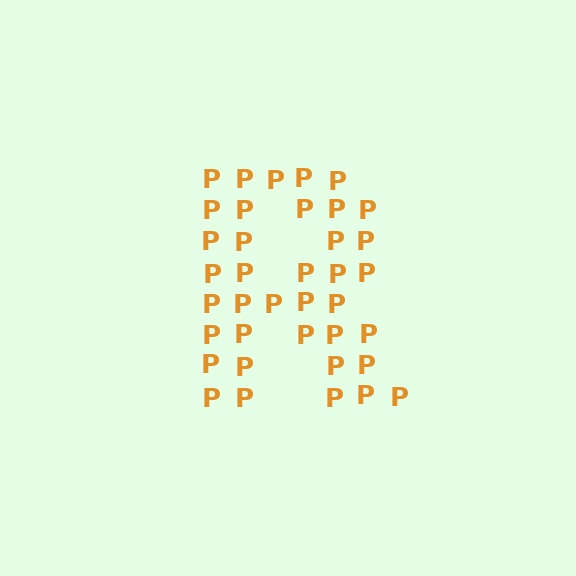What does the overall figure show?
The overall figure shows the letter R.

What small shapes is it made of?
It is made of small letter P's.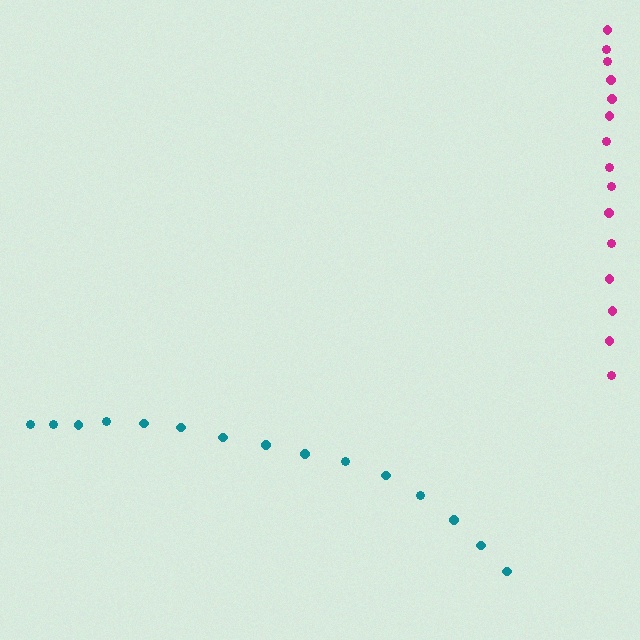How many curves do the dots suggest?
There are 2 distinct paths.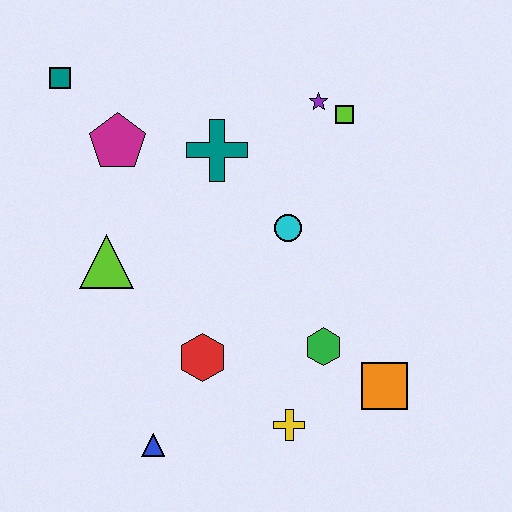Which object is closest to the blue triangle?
The red hexagon is closest to the blue triangle.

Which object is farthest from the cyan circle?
The teal square is farthest from the cyan circle.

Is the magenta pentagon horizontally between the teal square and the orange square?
Yes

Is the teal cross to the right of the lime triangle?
Yes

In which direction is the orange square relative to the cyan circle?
The orange square is below the cyan circle.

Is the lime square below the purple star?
Yes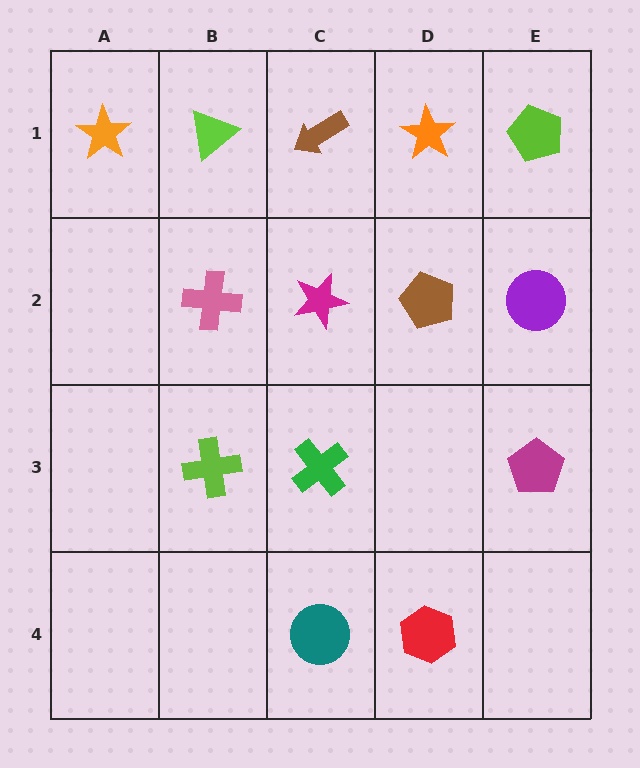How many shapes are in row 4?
2 shapes.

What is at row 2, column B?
A pink cross.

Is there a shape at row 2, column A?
No, that cell is empty.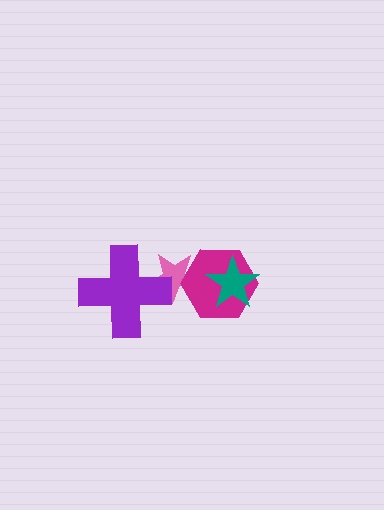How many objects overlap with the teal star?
1 object overlaps with the teal star.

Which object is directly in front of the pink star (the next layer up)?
The magenta hexagon is directly in front of the pink star.